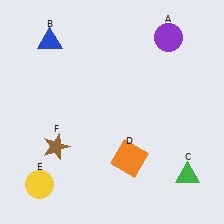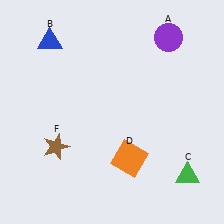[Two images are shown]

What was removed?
The yellow circle (E) was removed in Image 2.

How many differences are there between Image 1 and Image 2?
There is 1 difference between the two images.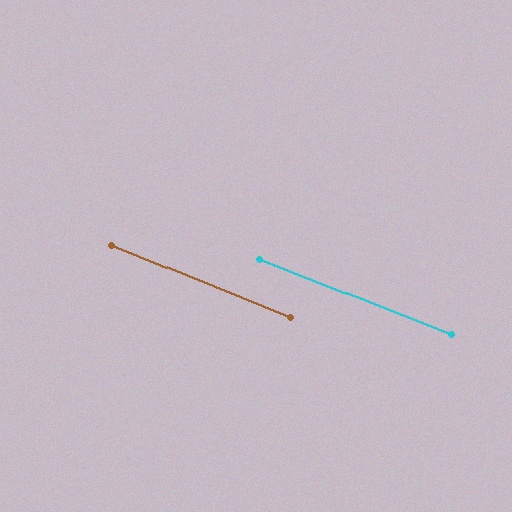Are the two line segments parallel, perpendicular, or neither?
Parallel — their directions differ by only 0.7°.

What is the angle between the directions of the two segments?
Approximately 1 degree.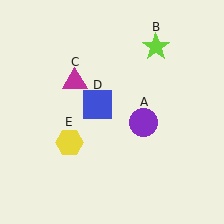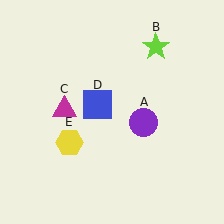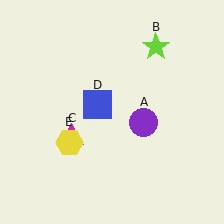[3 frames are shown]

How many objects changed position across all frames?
1 object changed position: magenta triangle (object C).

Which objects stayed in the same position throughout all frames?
Purple circle (object A) and lime star (object B) and blue square (object D) and yellow hexagon (object E) remained stationary.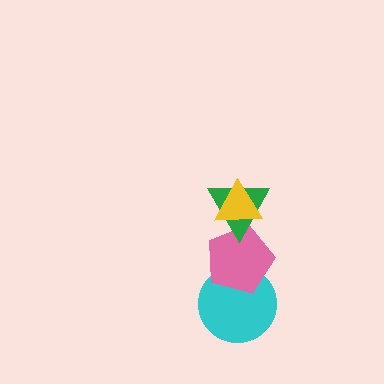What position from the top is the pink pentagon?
The pink pentagon is 3rd from the top.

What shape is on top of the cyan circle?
The pink pentagon is on top of the cyan circle.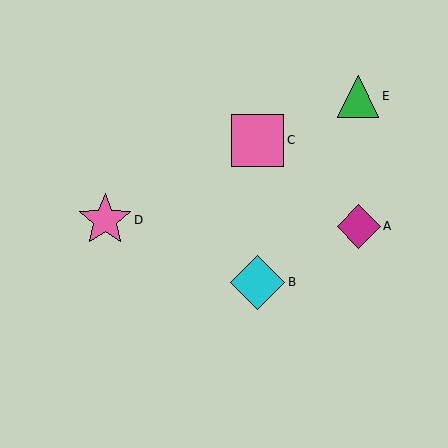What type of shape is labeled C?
Shape C is a pink square.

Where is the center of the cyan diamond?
The center of the cyan diamond is at (258, 282).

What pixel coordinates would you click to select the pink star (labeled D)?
Click at (105, 220) to select the pink star D.